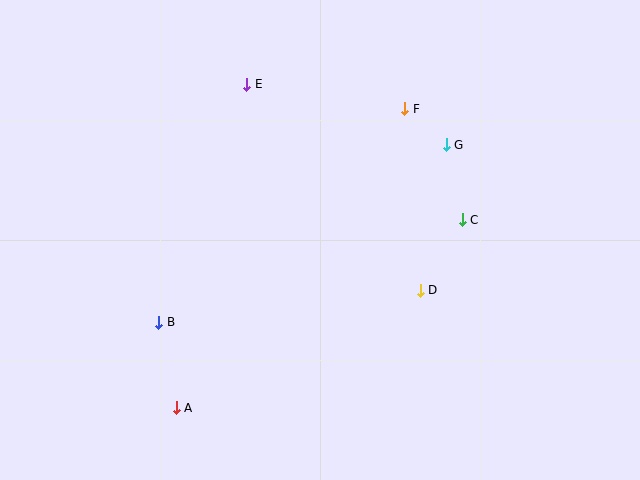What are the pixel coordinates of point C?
Point C is at (462, 220).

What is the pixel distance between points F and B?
The distance between F and B is 326 pixels.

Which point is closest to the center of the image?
Point D at (420, 290) is closest to the center.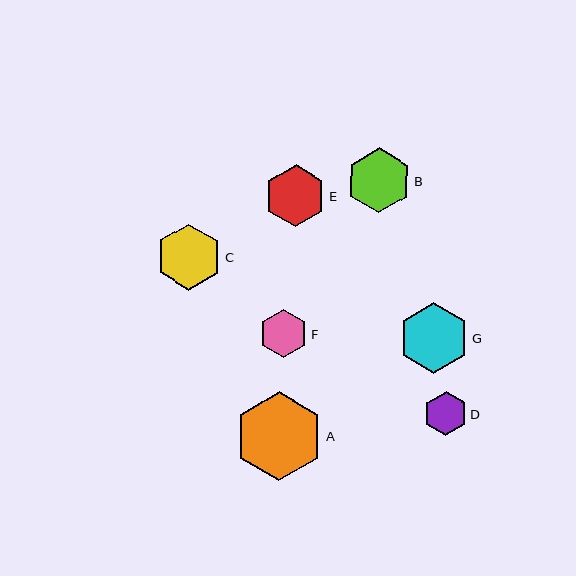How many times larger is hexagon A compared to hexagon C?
Hexagon A is approximately 1.3 times the size of hexagon C.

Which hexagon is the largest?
Hexagon A is the largest with a size of approximately 89 pixels.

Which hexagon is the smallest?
Hexagon D is the smallest with a size of approximately 44 pixels.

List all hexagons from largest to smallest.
From largest to smallest: A, G, C, B, E, F, D.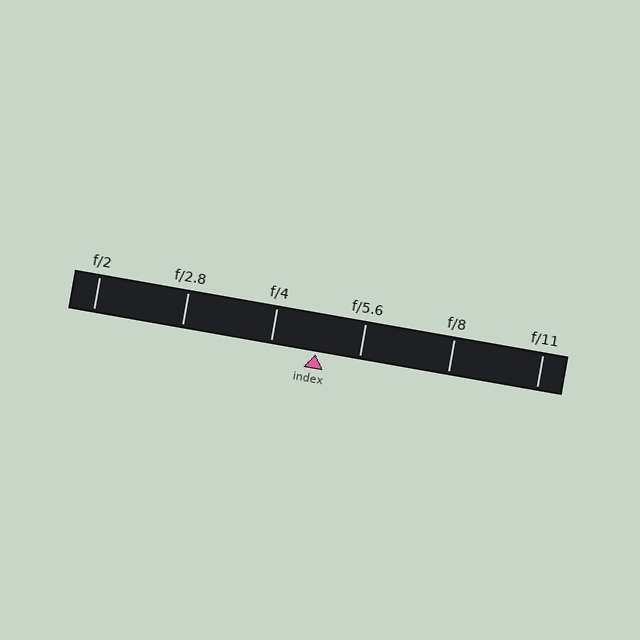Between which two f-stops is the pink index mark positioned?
The index mark is between f/4 and f/5.6.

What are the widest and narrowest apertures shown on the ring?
The widest aperture shown is f/2 and the narrowest is f/11.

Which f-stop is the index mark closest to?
The index mark is closest to f/5.6.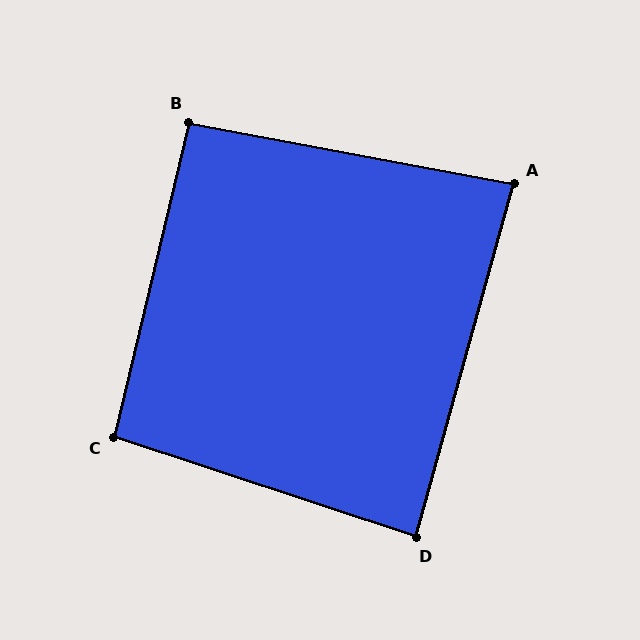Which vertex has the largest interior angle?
C, at approximately 95 degrees.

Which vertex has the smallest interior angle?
A, at approximately 85 degrees.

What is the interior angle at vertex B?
Approximately 93 degrees (approximately right).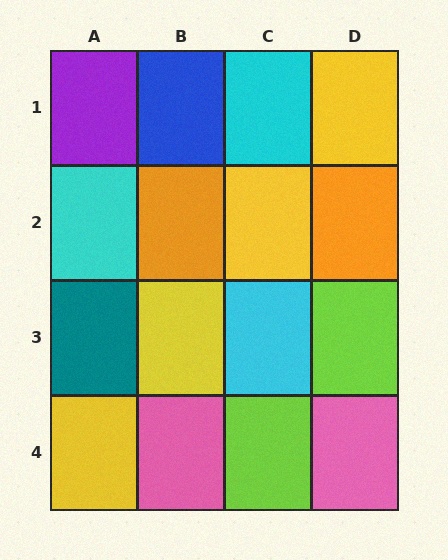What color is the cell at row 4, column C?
Lime.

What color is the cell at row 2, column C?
Yellow.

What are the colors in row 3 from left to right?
Teal, yellow, cyan, lime.